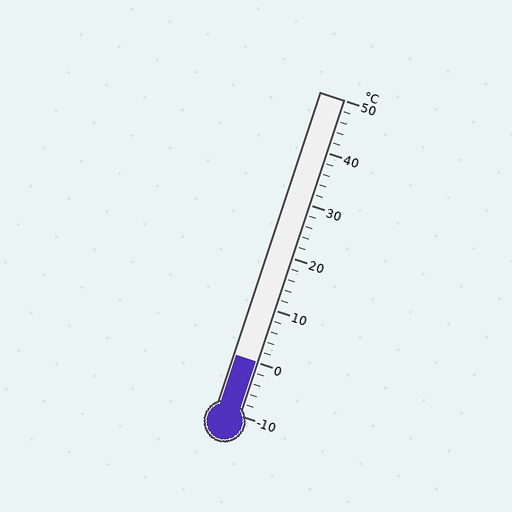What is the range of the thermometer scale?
The thermometer scale ranges from -10°C to 50°C.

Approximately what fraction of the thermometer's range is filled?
The thermometer is filled to approximately 15% of its range.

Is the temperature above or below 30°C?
The temperature is below 30°C.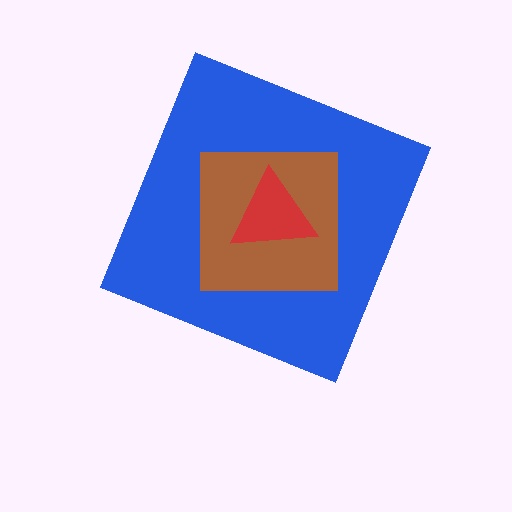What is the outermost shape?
The blue diamond.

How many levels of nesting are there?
3.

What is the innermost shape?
The red triangle.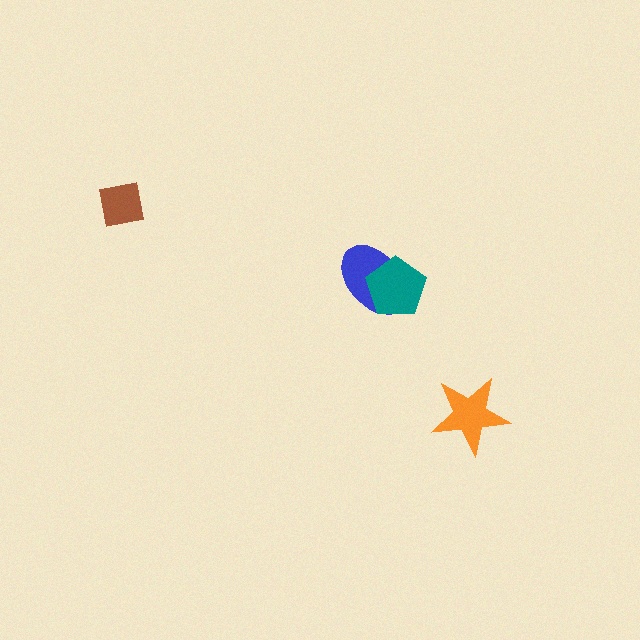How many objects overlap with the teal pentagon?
1 object overlaps with the teal pentagon.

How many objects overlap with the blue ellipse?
1 object overlaps with the blue ellipse.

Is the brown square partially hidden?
No, no other shape covers it.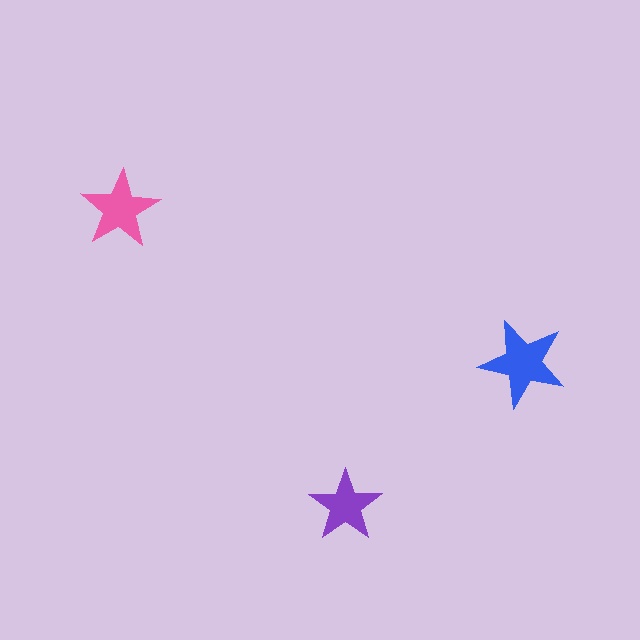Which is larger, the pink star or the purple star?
The pink one.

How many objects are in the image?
There are 3 objects in the image.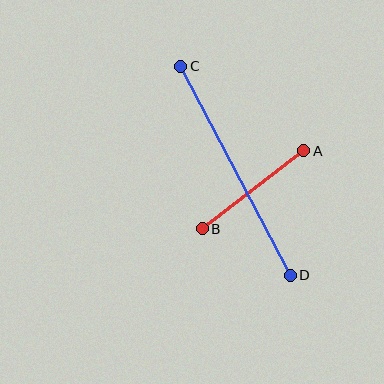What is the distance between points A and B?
The distance is approximately 128 pixels.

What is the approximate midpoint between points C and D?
The midpoint is at approximately (235, 171) pixels.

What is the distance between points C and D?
The distance is approximately 236 pixels.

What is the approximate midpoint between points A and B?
The midpoint is at approximately (253, 190) pixels.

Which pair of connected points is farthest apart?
Points C and D are farthest apart.